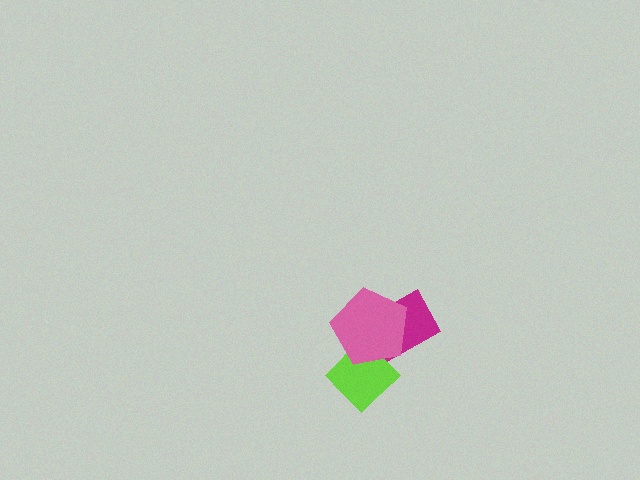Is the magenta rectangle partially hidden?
Yes, it is partially covered by another shape.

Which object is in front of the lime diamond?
The pink pentagon is in front of the lime diamond.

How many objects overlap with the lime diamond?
2 objects overlap with the lime diamond.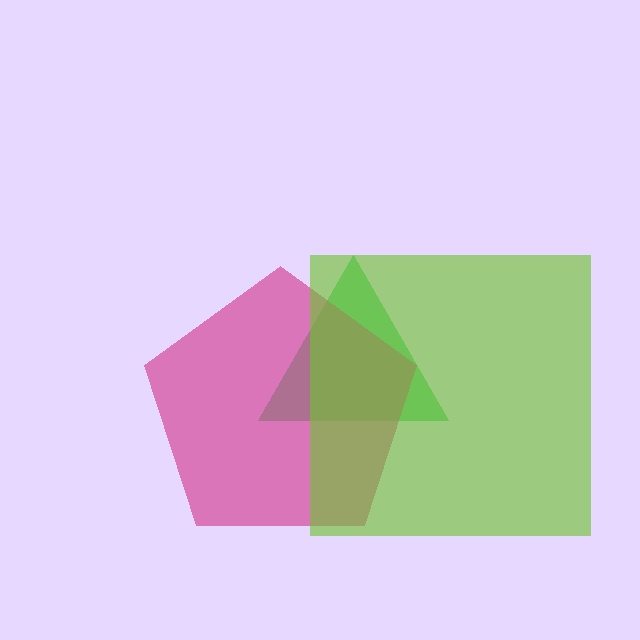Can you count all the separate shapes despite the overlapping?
Yes, there are 3 separate shapes.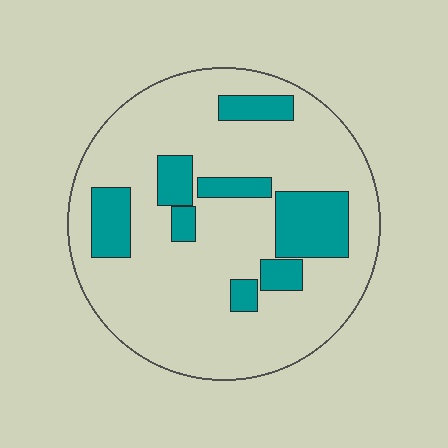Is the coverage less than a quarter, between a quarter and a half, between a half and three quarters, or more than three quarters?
Less than a quarter.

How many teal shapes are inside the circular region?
8.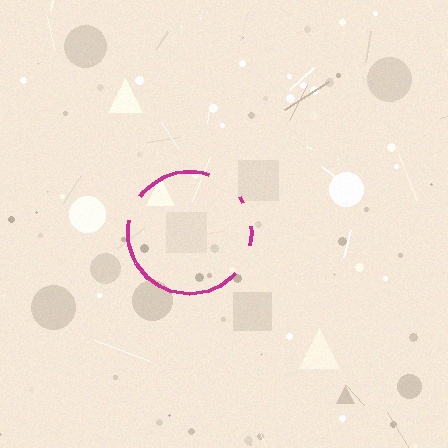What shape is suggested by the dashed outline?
The dashed outline suggests a circle.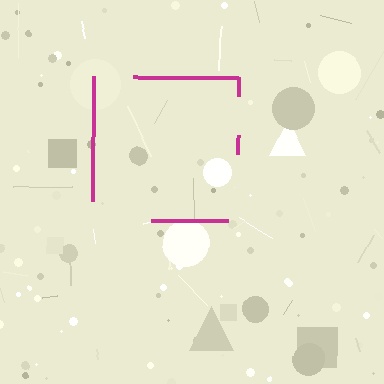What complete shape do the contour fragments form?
The contour fragments form a square.